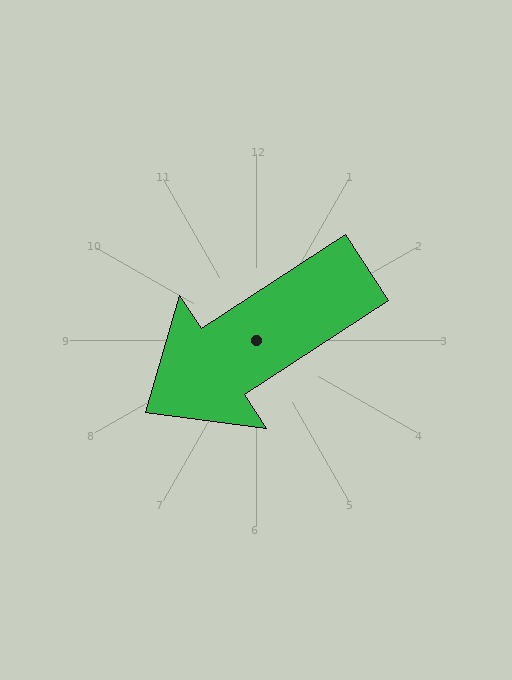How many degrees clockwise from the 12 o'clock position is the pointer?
Approximately 237 degrees.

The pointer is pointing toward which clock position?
Roughly 8 o'clock.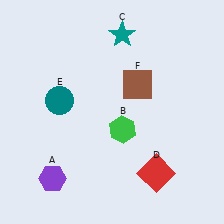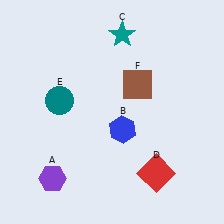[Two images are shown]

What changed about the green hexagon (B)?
In Image 1, B is green. In Image 2, it changed to blue.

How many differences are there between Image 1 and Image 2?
There is 1 difference between the two images.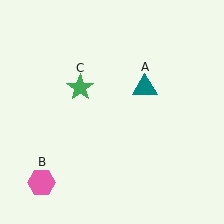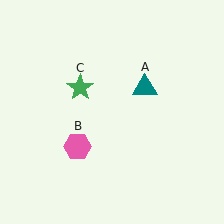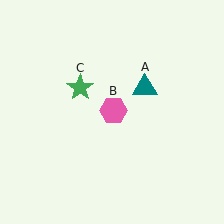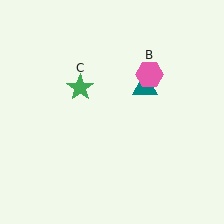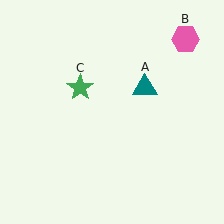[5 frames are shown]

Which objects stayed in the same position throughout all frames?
Teal triangle (object A) and green star (object C) remained stationary.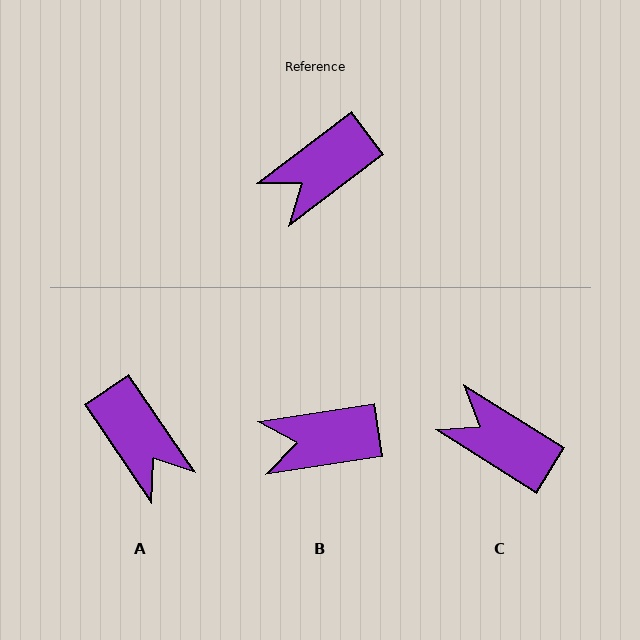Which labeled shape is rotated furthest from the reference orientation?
A, about 87 degrees away.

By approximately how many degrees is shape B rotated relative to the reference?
Approximately 29 degrees clockwise.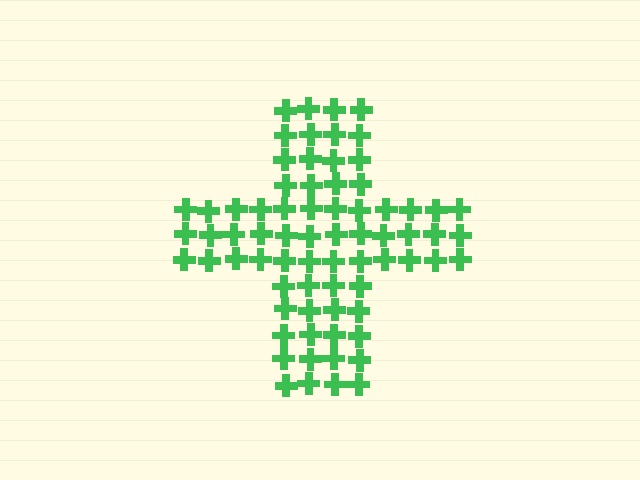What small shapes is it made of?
It is made of small crosses.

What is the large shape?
The large shape is a cross.